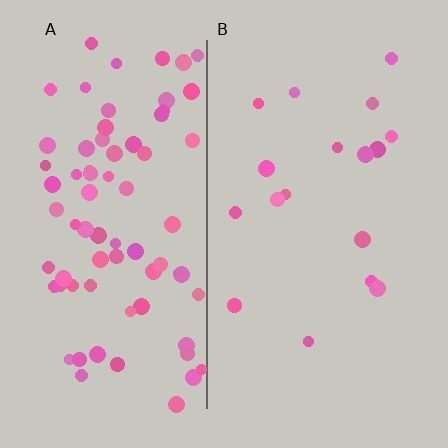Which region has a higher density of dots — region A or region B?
A (the left).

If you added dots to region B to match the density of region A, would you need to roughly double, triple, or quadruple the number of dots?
Approximately quadruple.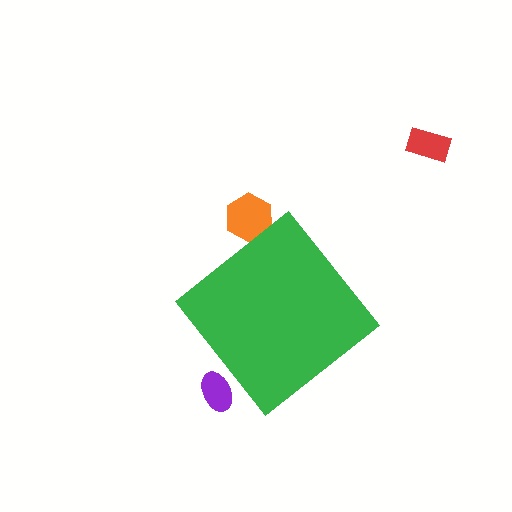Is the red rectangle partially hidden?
No, the red rectangle is fully visible.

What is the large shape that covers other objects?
A green diamond.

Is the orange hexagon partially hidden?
Yes, the orange hexagon is partially hidden behind the green diamond.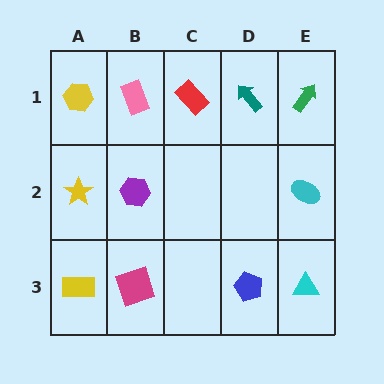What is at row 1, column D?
A teal arrow.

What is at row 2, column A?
A yellow star.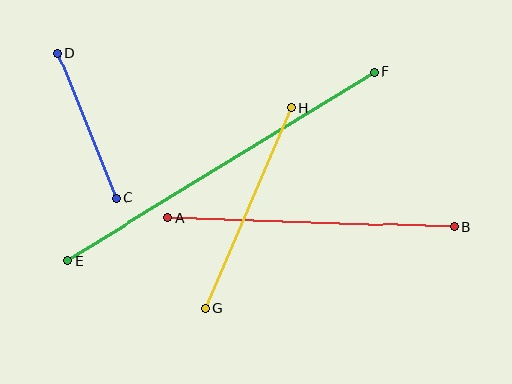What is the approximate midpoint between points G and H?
The midpoint is at approximately (248, 208) pixels.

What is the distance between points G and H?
The distance is approximately 218 pixels.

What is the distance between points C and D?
The distance is approximately 156 pixels.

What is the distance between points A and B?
The distance is approximately 286 pixels.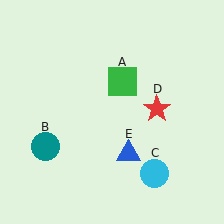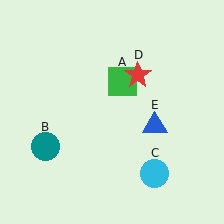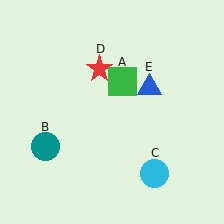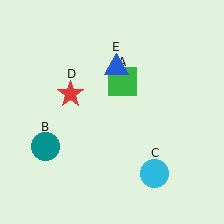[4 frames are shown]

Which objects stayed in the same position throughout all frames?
Green square (object A) and teal circle (object B) and cyan circle (object C) remained stationary.